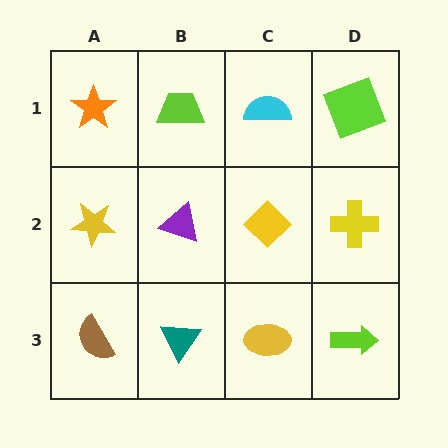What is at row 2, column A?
A yellow star.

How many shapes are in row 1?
4 shapes.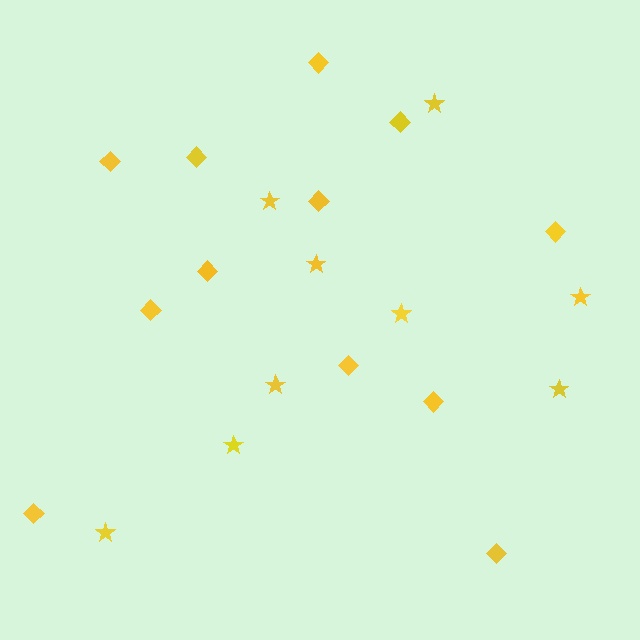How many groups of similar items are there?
There are 2 groups: one group of stars (9) and one group of diamonds (12).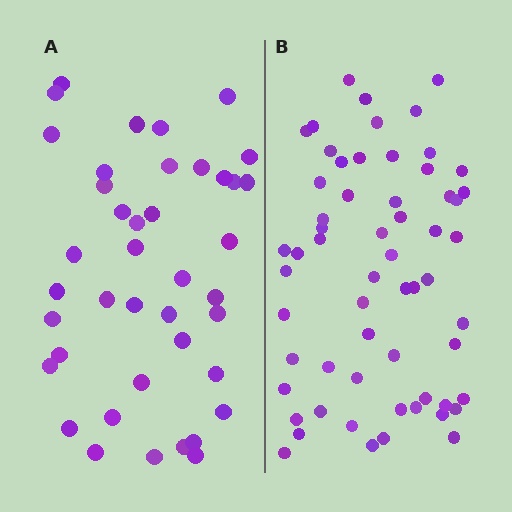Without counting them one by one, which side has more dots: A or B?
Region B (the right region) has more dots.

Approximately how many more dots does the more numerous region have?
Region B has approximately 20 more dots than region A.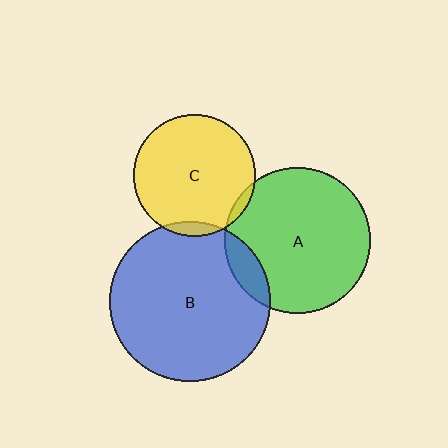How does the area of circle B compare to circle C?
Approximately 1.7 times.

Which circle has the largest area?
Circle B (blue).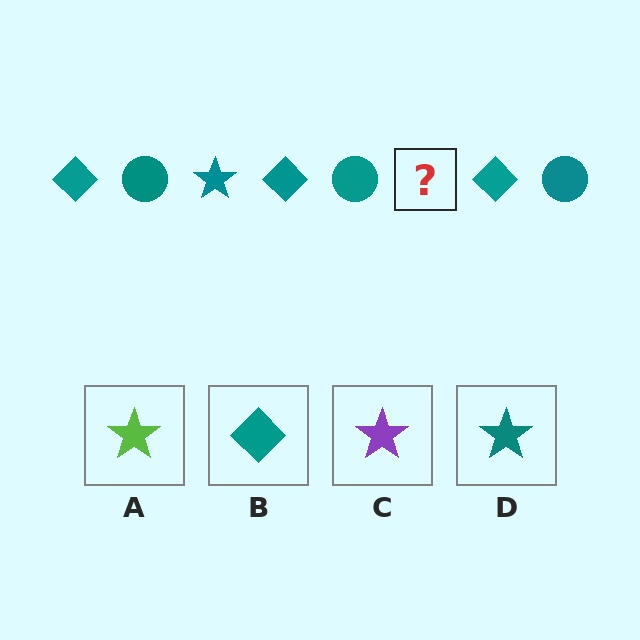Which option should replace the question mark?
Option D.